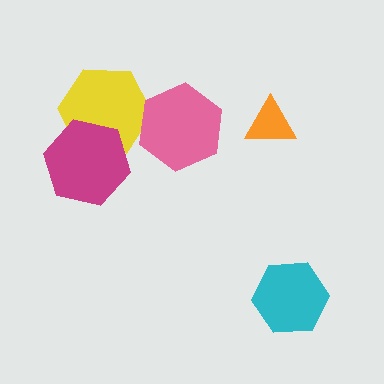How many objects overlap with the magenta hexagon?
1 object overlaps with the magenta hexagon.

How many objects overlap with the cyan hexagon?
0 objects overlap with the cyan hexagon.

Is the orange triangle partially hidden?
No, no other shape covers it.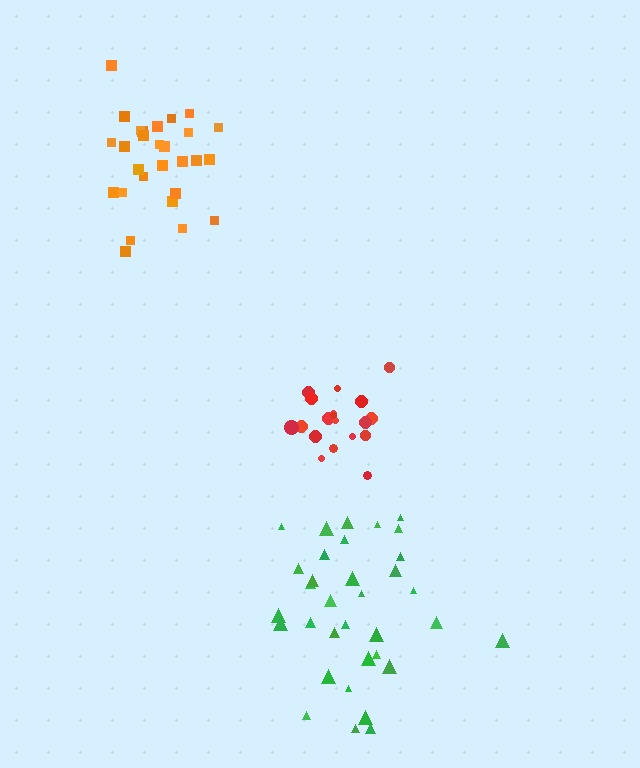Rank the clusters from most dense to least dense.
red, orange, green.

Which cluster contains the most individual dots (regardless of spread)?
Green (35).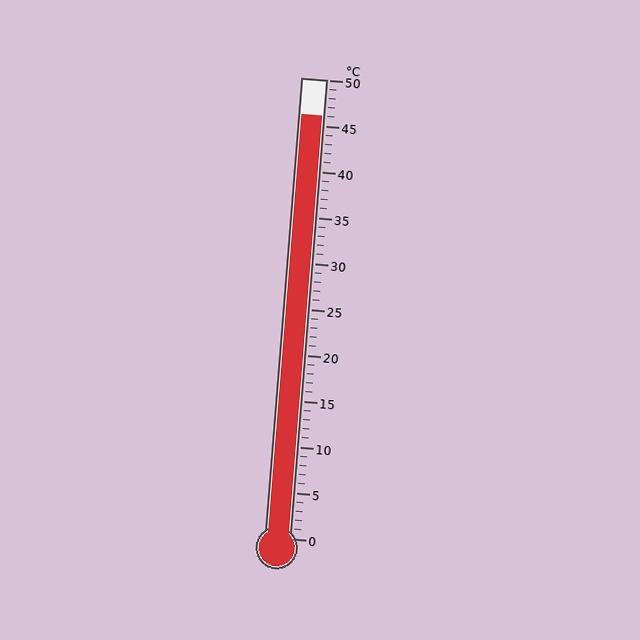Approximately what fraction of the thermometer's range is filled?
The thermometer is filled to approximately 90% of its range.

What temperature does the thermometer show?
The thermometer shows approximately 46°C.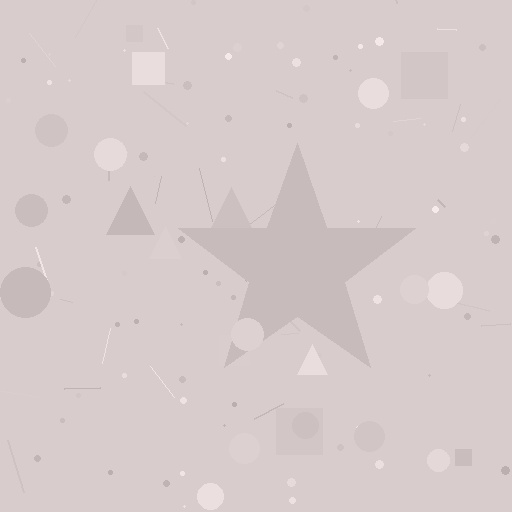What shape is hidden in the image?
A star is hidden in the image.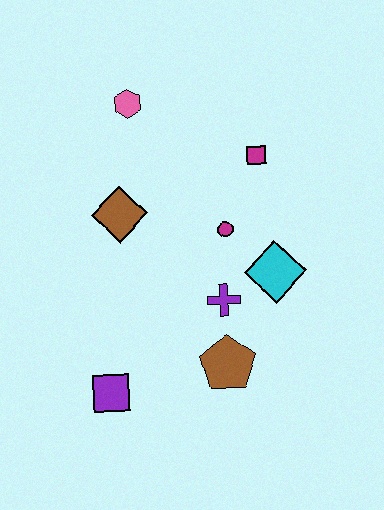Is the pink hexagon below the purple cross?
No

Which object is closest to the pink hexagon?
The brown diamond is closest to the pink hexagon.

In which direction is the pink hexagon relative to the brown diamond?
The pink hexagon is above the brown diamond.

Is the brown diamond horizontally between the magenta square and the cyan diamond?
No